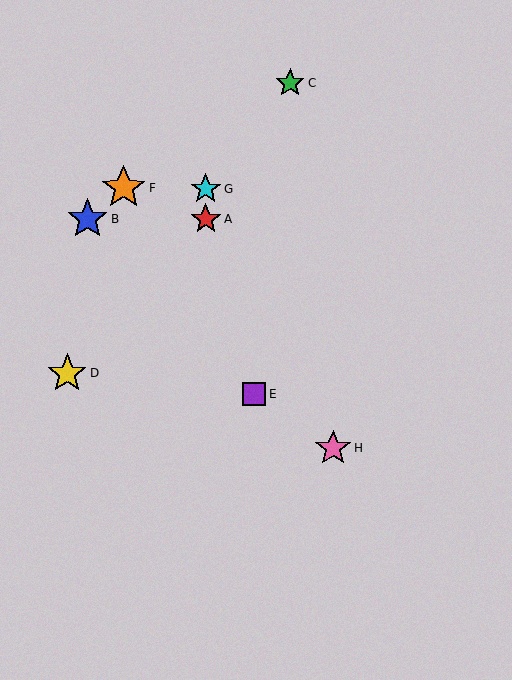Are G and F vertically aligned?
No, G is at x≈206 and F is at x≈124.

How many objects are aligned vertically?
2 objects (A, G) are aligned vertically.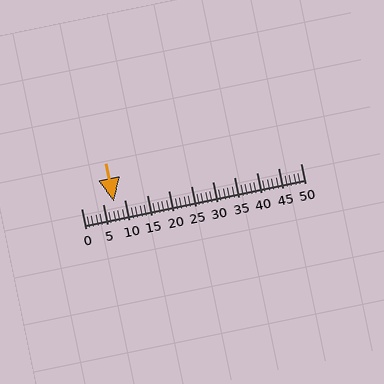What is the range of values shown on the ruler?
The ruler shows values from 0 to 50.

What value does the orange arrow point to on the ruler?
The orange arrow points to approximately 7.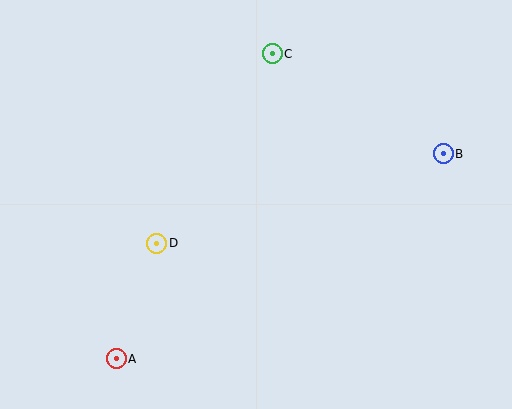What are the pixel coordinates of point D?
Point D is at (157, 243).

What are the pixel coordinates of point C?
Point C is at (272, 54).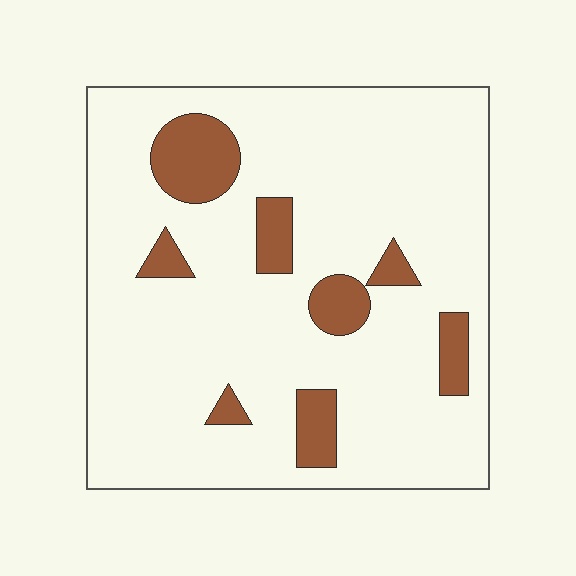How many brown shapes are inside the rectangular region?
8.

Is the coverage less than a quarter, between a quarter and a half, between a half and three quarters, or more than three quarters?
Less than a quarter.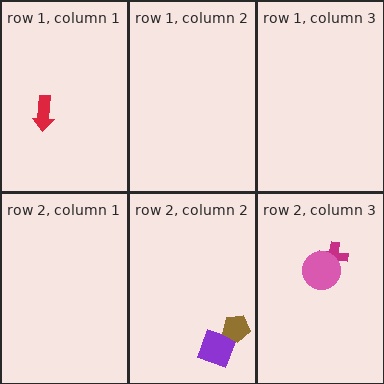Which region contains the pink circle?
The row 2, column 3 region.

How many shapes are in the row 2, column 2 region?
2.